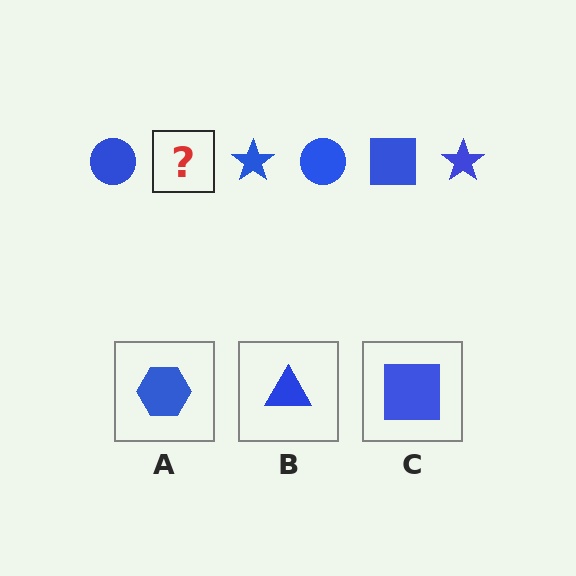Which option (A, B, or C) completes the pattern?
C.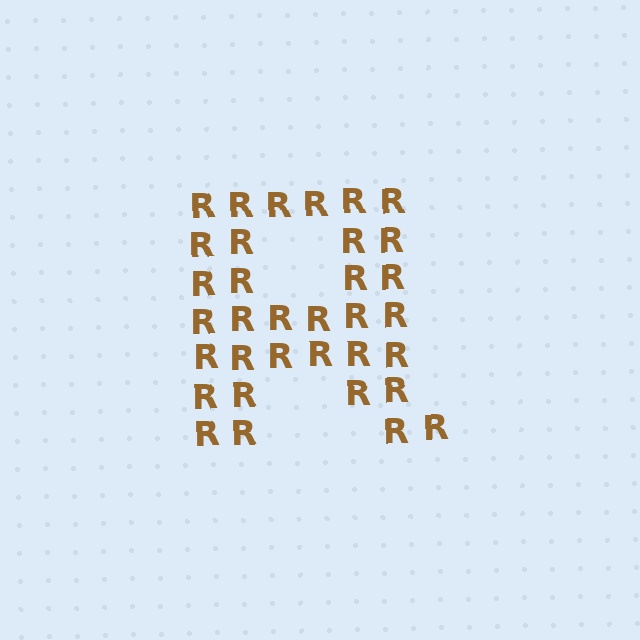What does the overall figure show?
The overall figure shows the letter R.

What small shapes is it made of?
It is made of small letter R's.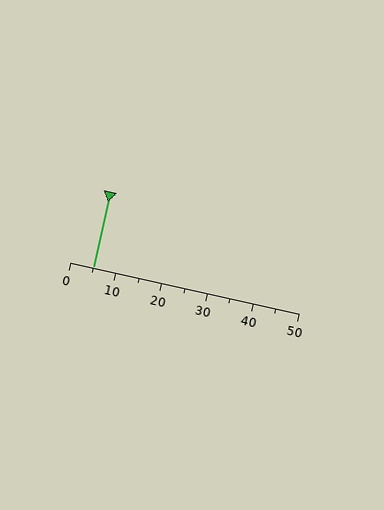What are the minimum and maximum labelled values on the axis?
The axis runs from 0 to 50.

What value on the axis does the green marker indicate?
The marker indicates approximately 5.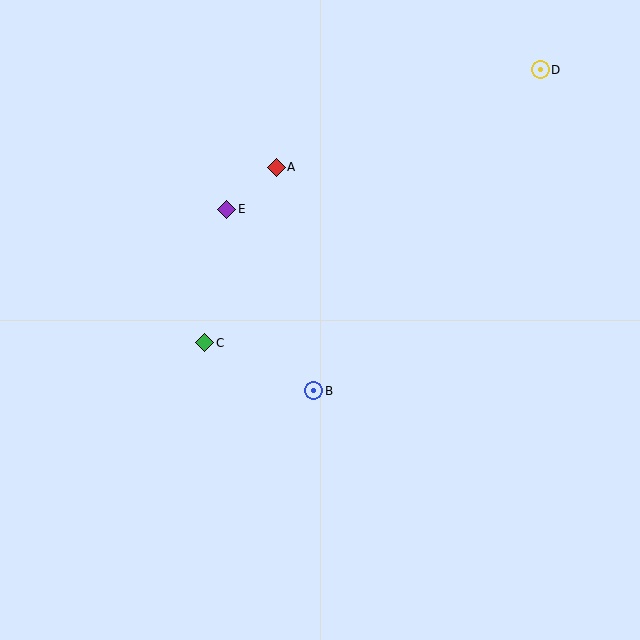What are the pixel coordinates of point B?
Point B is at (314, 391).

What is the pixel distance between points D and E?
The distance between D and E is 343 pixels.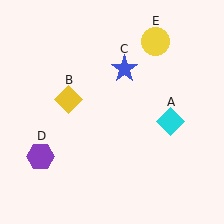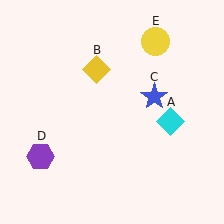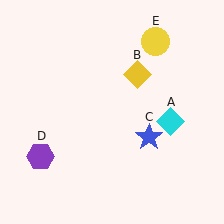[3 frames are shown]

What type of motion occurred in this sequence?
The yellow diamond (object B), blue star (object C) rotated clockwise around the center of the scene.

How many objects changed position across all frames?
2 objects changed position: yellow diamond (object B), blue star (object C).